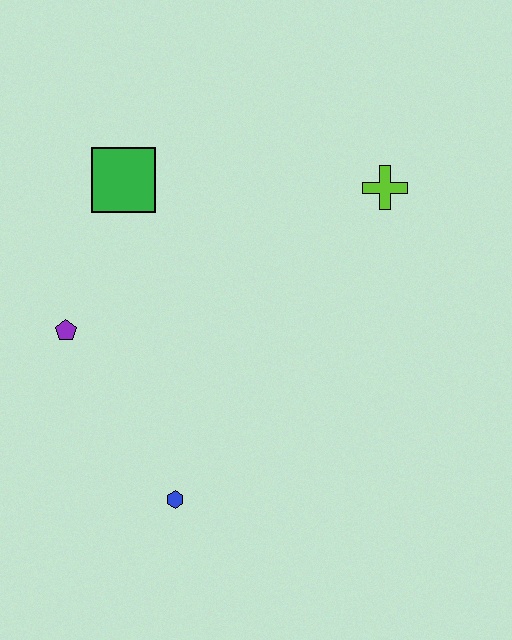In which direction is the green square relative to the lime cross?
The green square is to the left of the lime cross.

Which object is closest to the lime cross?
The green square is closest to the lime cross.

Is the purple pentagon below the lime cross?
Yes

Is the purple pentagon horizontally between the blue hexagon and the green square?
No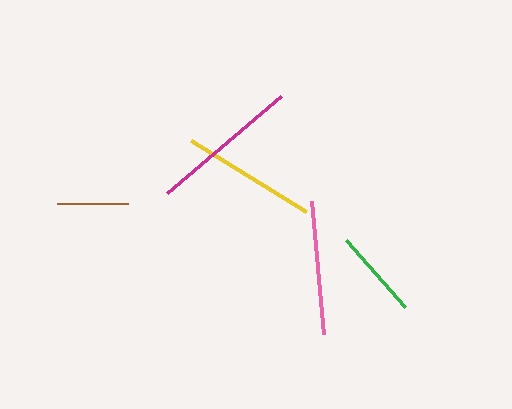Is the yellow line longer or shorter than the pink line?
The yellow line is longer than the pink line.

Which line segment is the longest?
The magenta line is the longest at approximately 149 pixels.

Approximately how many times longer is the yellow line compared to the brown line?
The yellow line is approximately 1.9 times the length of the brown line.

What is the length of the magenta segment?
The magenta segment is approximately 149 pixels long.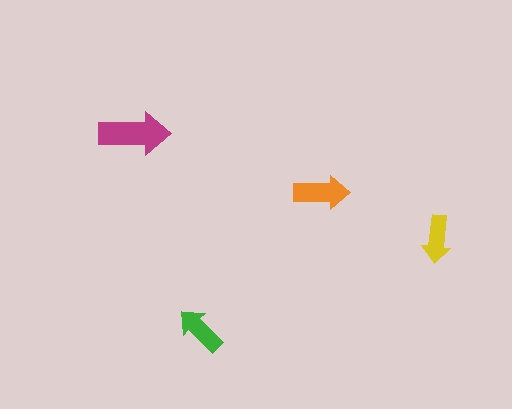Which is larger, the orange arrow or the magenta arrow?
The magenta one.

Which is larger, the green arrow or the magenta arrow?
The magenta one.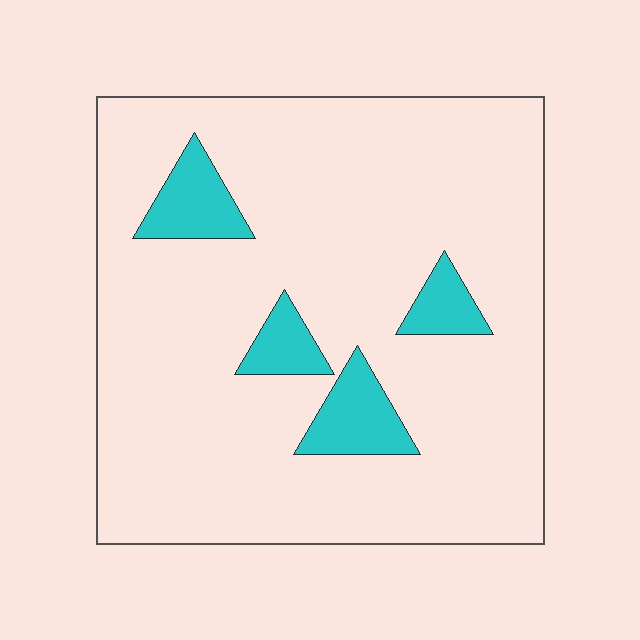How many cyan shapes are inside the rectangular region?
4.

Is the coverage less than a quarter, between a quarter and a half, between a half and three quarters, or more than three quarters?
Less than a quarter.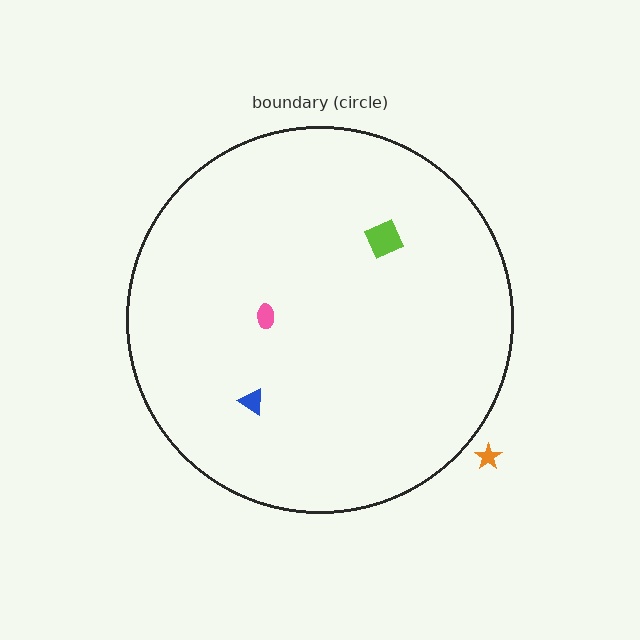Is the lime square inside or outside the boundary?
Inside.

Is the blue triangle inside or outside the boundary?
Inside.